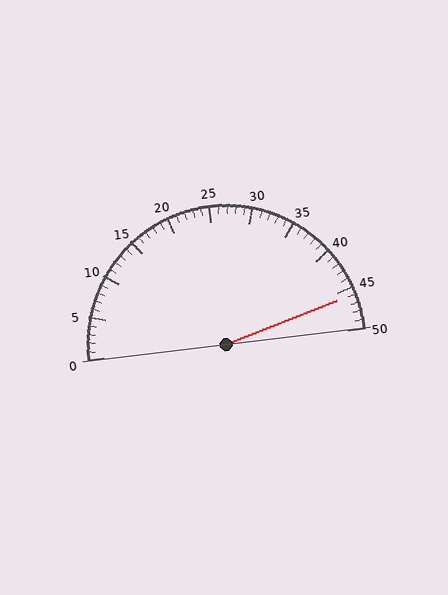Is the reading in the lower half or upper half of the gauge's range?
The reading is in the upper half of the range (0 to 50).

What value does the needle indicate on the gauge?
The needle indicates approximately 46.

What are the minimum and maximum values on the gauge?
The gauge ranges from 0 to 50.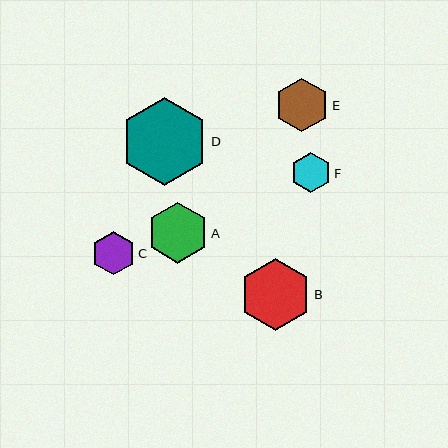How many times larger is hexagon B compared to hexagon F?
Hexagon B is approximately 1.8 times the size of hexagon F.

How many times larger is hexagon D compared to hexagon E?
Hexagon D is approximately 1.6 times the size of hexagon E.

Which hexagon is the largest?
Hexagon D is the largest with a size of approximately 88 pixels.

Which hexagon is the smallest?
Hexagon F is the smallest with a size of approximately 40 pixels.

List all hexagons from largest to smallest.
From largest to smallest: D, B, A, E, C, F.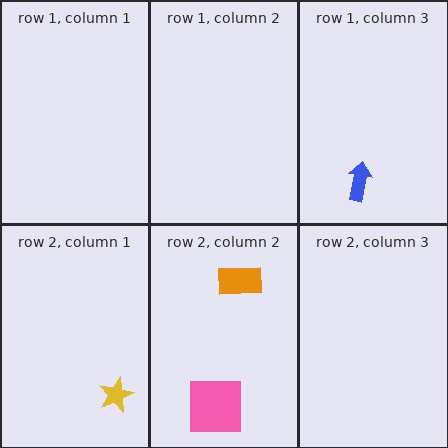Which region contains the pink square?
The row 2, column 2 region.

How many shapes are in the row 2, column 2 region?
2.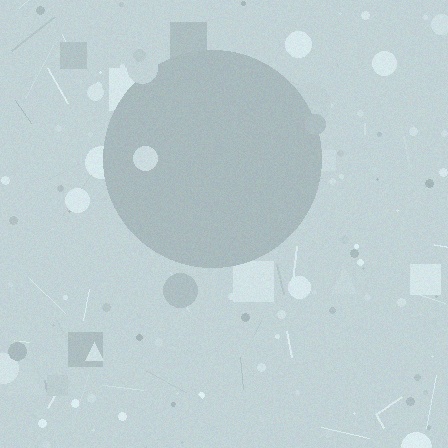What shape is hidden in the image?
A circle is hidden in the image.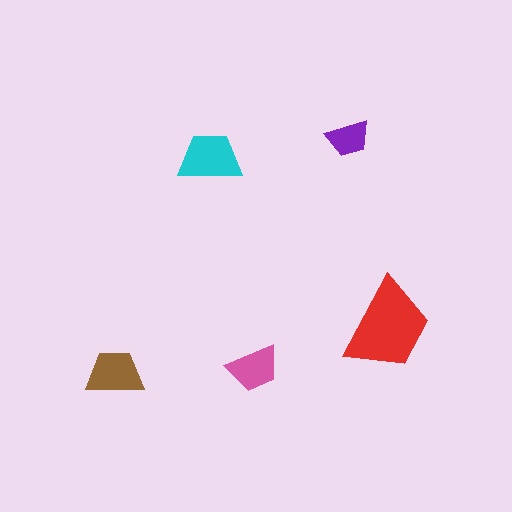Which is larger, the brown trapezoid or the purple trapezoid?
The brown one.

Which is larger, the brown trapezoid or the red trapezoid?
The red one.